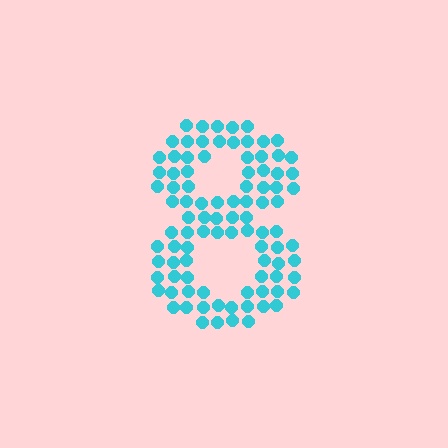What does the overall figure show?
The overall figure shows the digit 8.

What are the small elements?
The small elements are circles.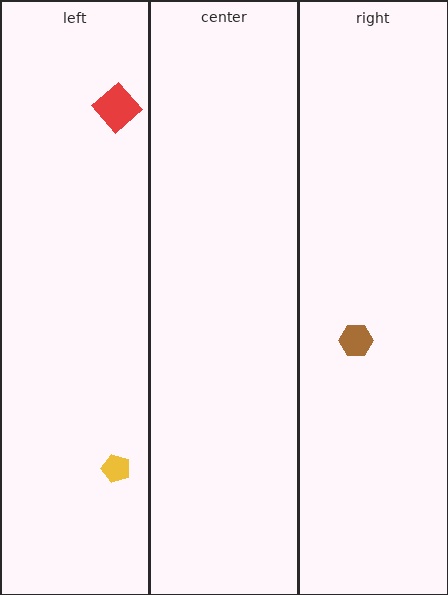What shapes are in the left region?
The red diamond, the yellow pentagon.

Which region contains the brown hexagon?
The right region.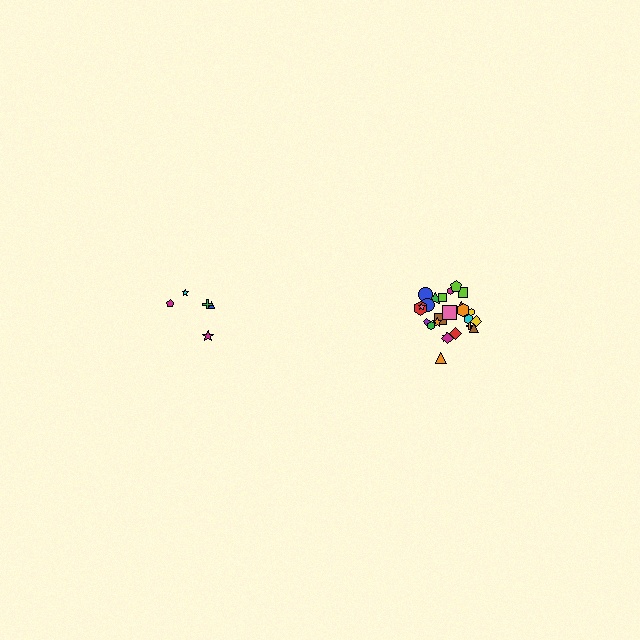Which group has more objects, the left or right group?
The right group.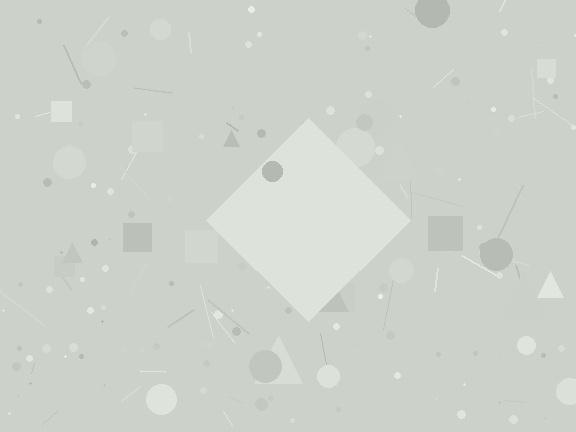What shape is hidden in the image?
A diamond is hidden in the image.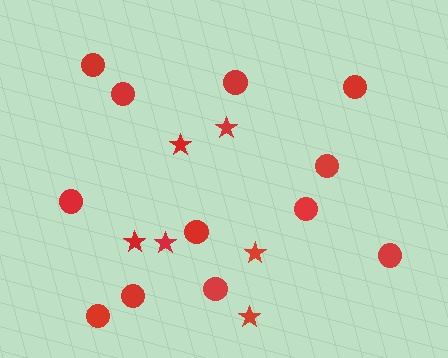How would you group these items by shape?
There are 2 groups: one group of stars (6) and one group of circles (12).